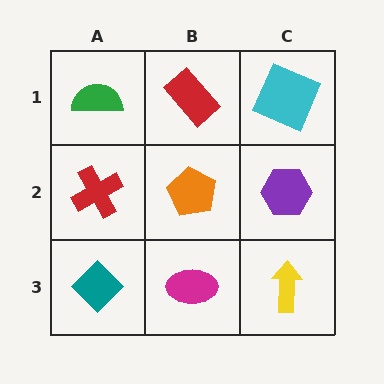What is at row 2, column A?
A red cross.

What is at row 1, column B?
A red rectangle.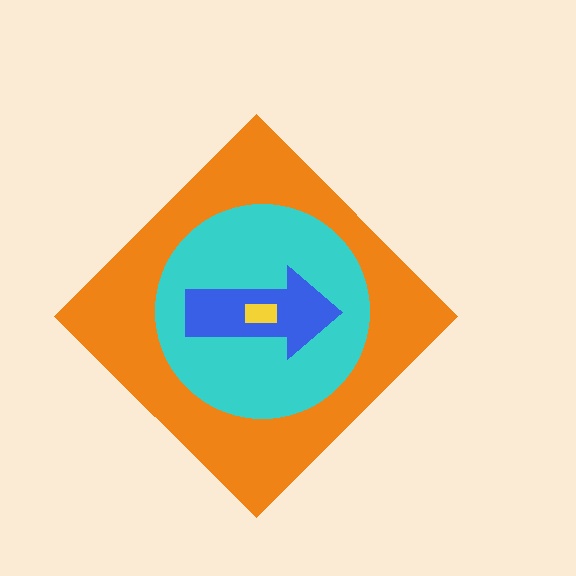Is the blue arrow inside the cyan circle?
Yes.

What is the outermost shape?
The orange diamond.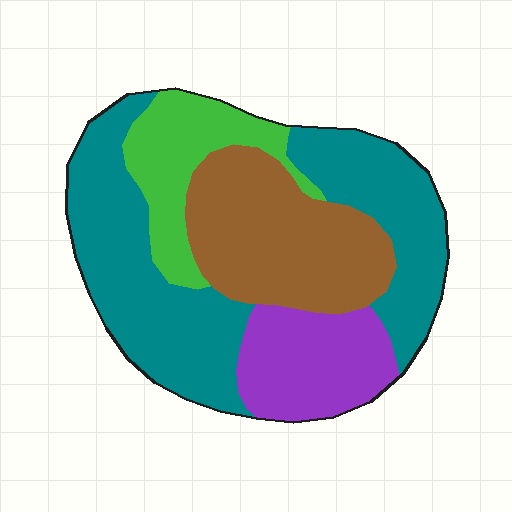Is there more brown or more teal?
Teal.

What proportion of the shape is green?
Green takes up less than a quarter of the shape.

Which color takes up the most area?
Teal, at roughly 45%.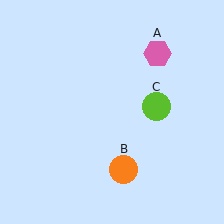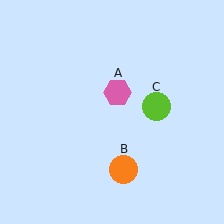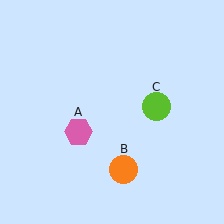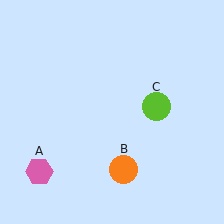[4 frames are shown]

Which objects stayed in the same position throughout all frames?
Orange circle (object B) and lime circle (object C) remained stationary.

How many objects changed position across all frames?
1 object changed position: pink hexagon (object A).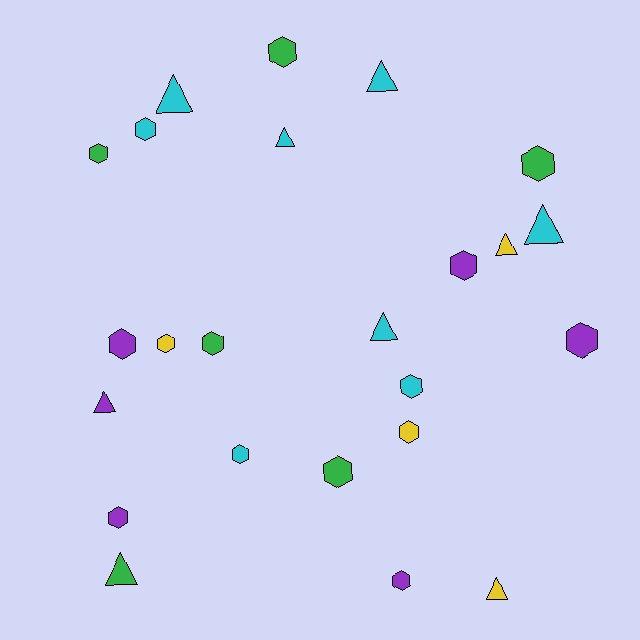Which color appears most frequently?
Cyan, with 8 objects.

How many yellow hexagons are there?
There are 2 yellow hexagons.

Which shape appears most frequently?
Hexagon, with 15 objects.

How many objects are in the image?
There are 24 objects.